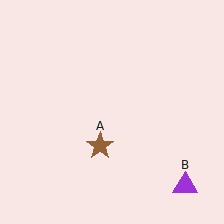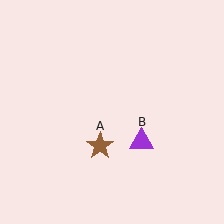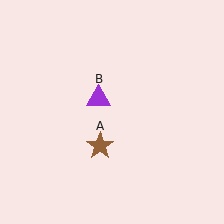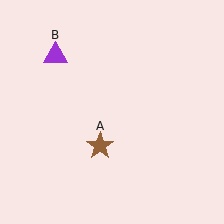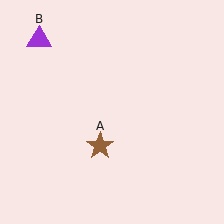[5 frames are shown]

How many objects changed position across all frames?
1 object changed position: purple triangle (object B).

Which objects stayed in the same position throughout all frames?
Brown star (object A) remained stationary.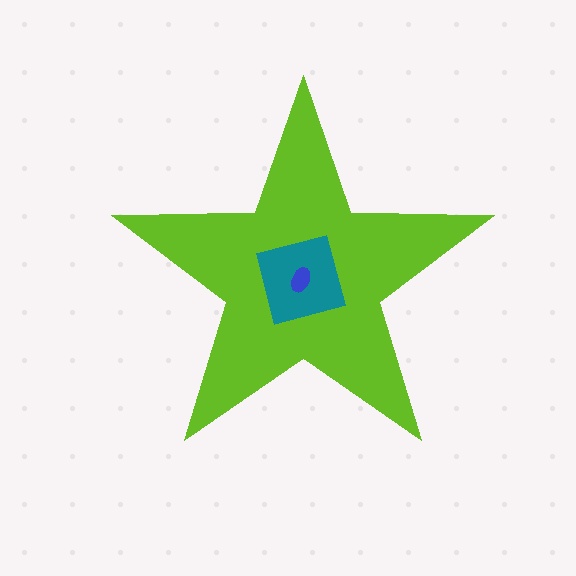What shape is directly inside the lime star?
The teal square.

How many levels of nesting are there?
3.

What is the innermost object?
The blue ellipse.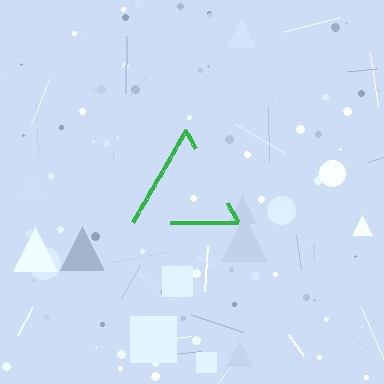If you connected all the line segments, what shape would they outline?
They would outline a triangle.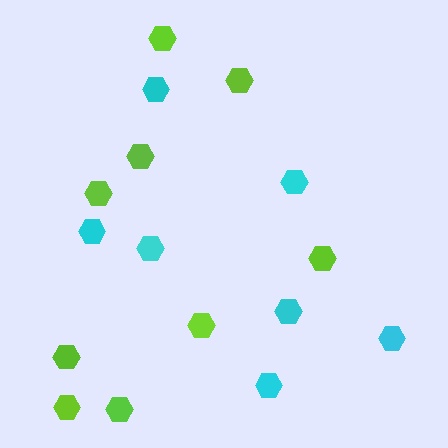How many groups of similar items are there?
There are 2 groups: one group of cyan hexagons (7) and one group of lime hexagons (9).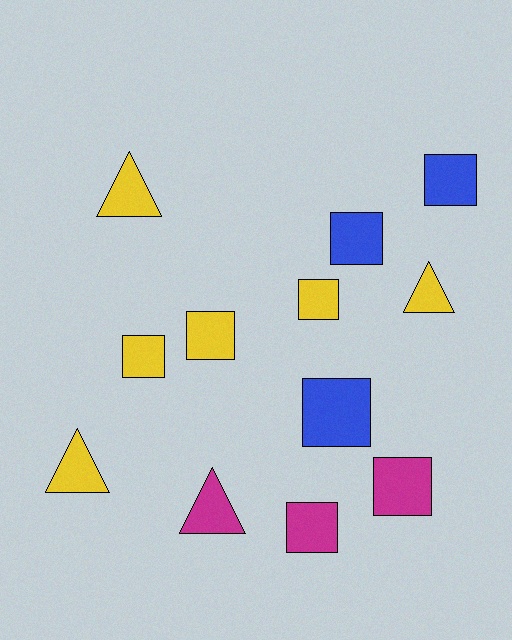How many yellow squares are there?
There are 3 yellow squares.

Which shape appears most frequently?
Square, with 8 objects.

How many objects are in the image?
There are 12 objects.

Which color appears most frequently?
Yellow, with 6 objects.